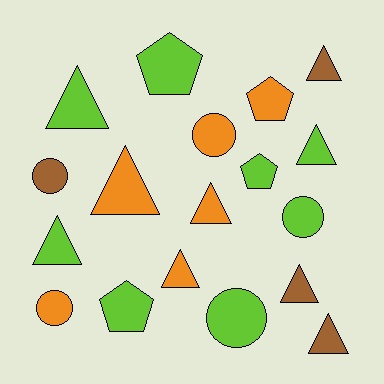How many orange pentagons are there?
There is 1 orange pentagon.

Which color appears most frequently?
Lime, with 8 objects.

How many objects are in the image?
There are 18 objects.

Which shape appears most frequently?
Triangle, with 9 objects.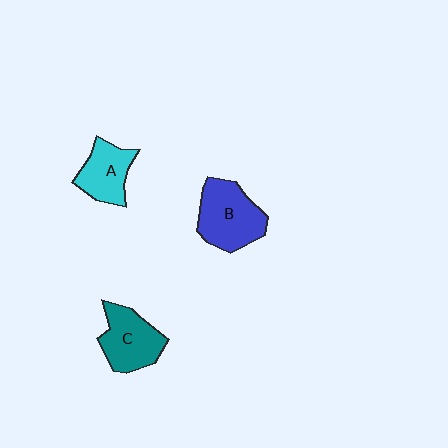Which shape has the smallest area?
Shape A (cyan).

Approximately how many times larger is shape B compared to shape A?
Approximately 1.4 times.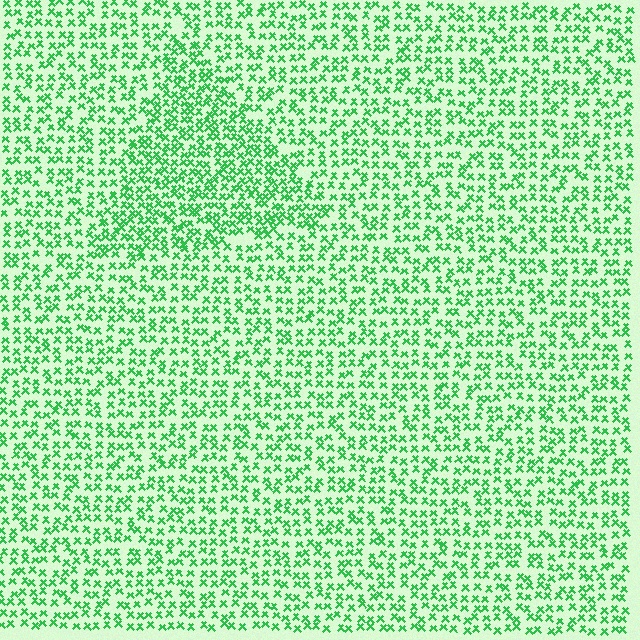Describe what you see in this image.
The image contains small green elements arranged at two different densities. A triangle-shaped region is visible where the elements are more densely packed than the surrounding area.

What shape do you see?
I see a triangle.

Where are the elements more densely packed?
The elements are more densely packed inside the triangle boundary.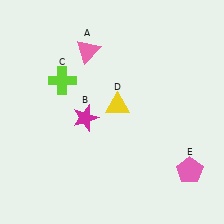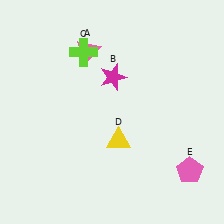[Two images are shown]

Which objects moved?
The objects that moved are: the magenta star (B), the lime cross (C), the yellow triangle (D).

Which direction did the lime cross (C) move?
The lime cross (C) moved up.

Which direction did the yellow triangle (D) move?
The yellow triangle (D) moved down.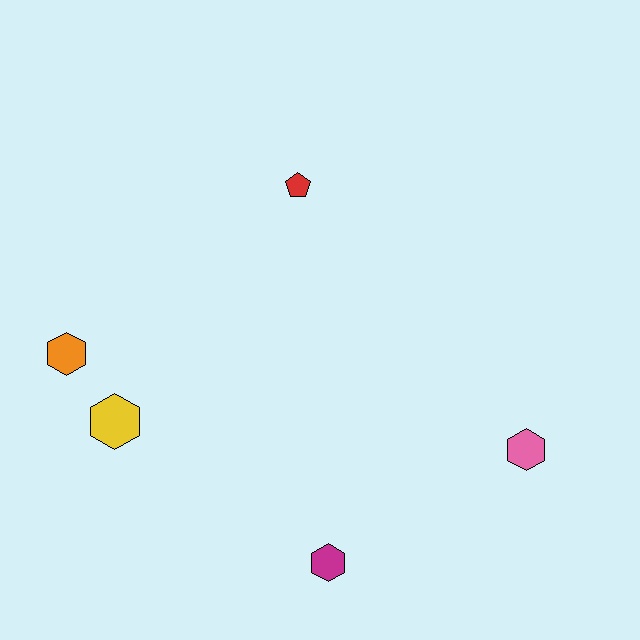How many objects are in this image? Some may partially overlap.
There are 5 objects.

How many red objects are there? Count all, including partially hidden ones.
There is 1 red object.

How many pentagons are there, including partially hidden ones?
There is 1 pentagon.